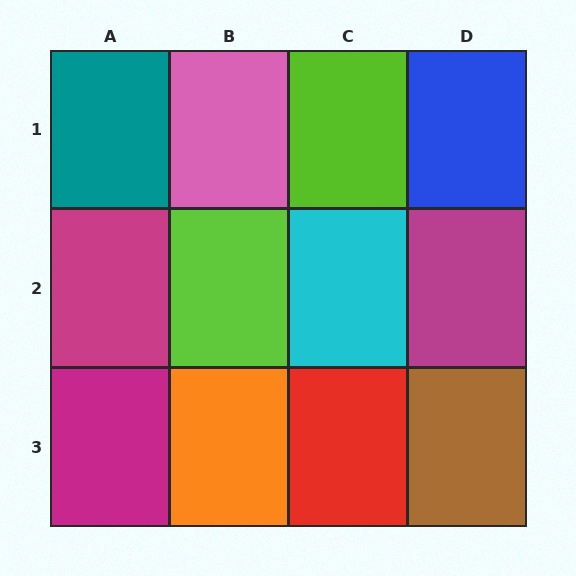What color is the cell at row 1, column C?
Lime.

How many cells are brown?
1 cell is brown.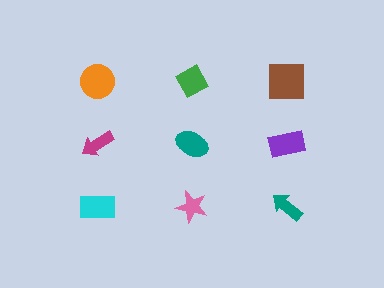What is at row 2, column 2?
A teal ellipse.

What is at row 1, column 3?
A brown square.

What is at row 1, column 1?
An orange circle.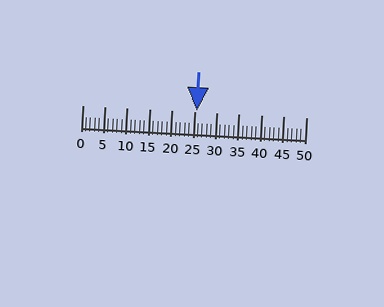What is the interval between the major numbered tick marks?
The major tick marks are spaced 5 units apart.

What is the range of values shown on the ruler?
The ruler shows values from 0 to 50.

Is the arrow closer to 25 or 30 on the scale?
The arrow is closer to 25.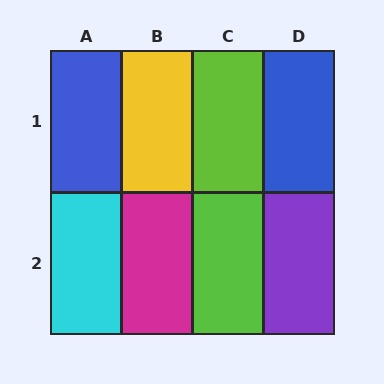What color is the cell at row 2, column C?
Lime.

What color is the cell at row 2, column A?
Cyan.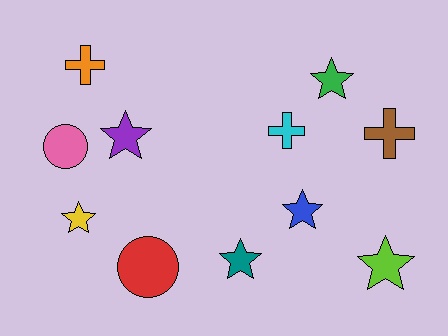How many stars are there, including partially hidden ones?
There are 6 stars.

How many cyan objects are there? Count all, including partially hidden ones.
There is 1 cyan object.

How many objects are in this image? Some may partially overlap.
There are 11 objects.